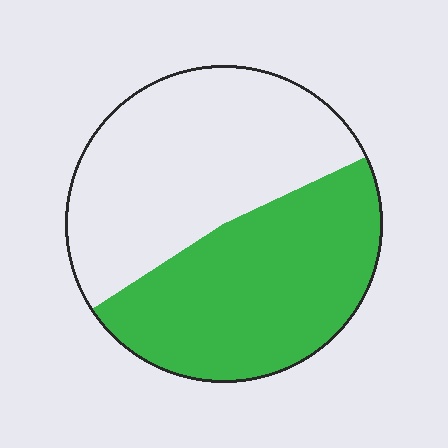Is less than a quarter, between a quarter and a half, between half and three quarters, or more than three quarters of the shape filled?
Between a quarter and a half.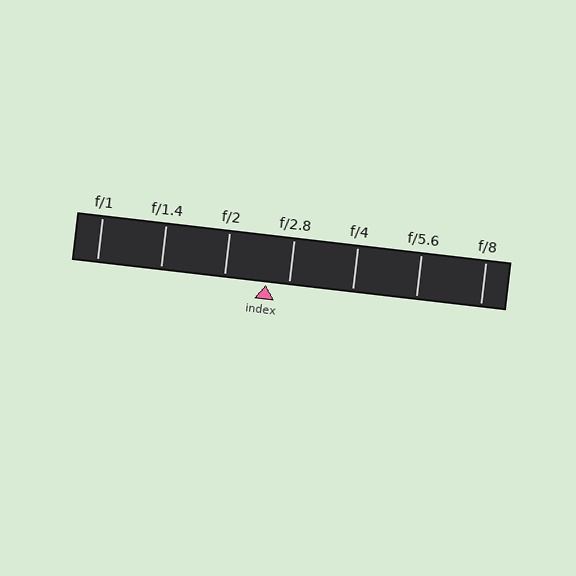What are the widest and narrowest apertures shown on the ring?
The widest aperture shown is f/1 and the narrowest is f/8.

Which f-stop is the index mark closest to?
The index mark is closest to f/2.8.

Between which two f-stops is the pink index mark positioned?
The index mark is between f/2 and f/2.8.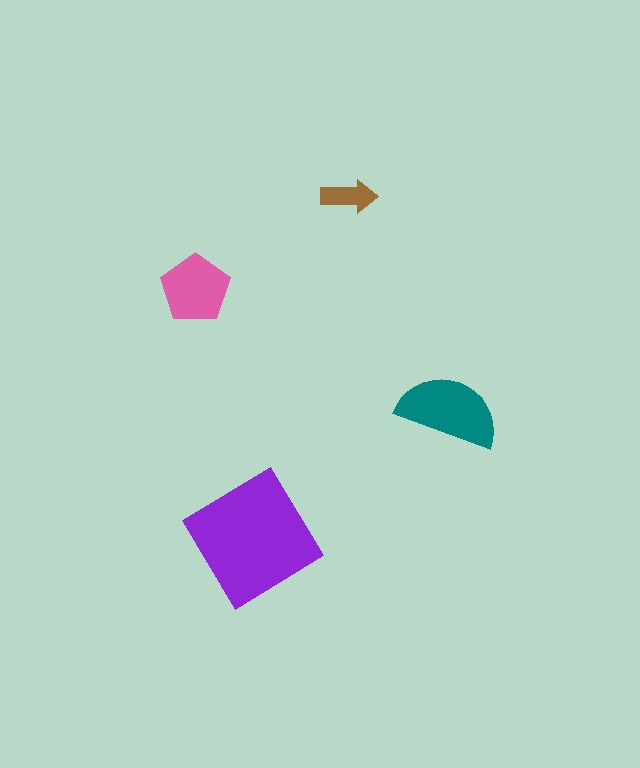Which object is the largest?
The purple diamond.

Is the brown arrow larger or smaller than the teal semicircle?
Smaller.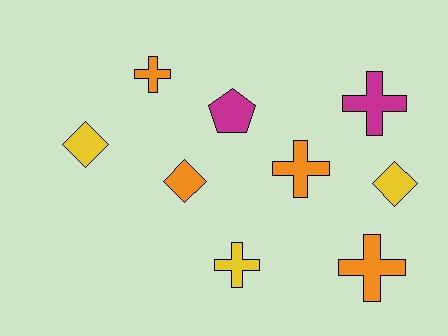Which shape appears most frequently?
Cross, with 5 objects.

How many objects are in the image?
There are 9 objects.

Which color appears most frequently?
Orange, with 4 objects.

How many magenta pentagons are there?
There is 1 magenta pentagon.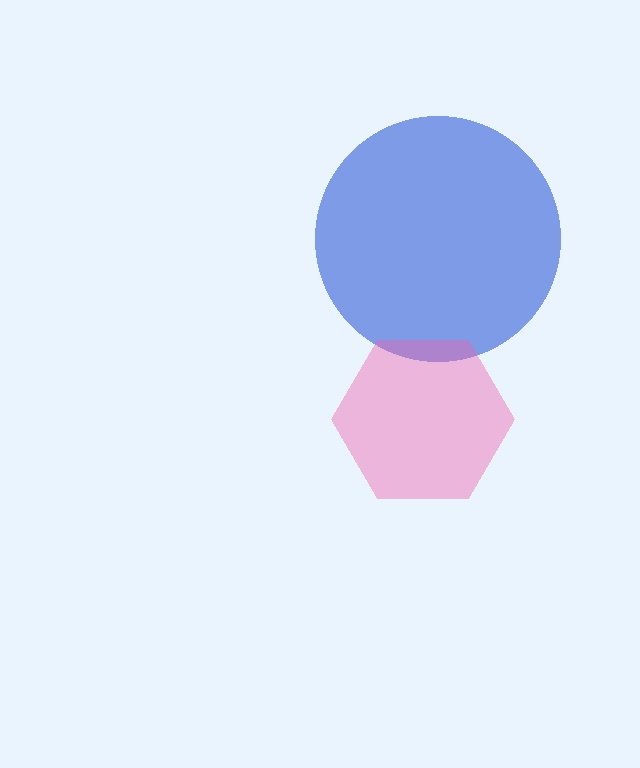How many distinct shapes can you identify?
There are 2 distinct shapes: a blue circle, a pink hexagon.